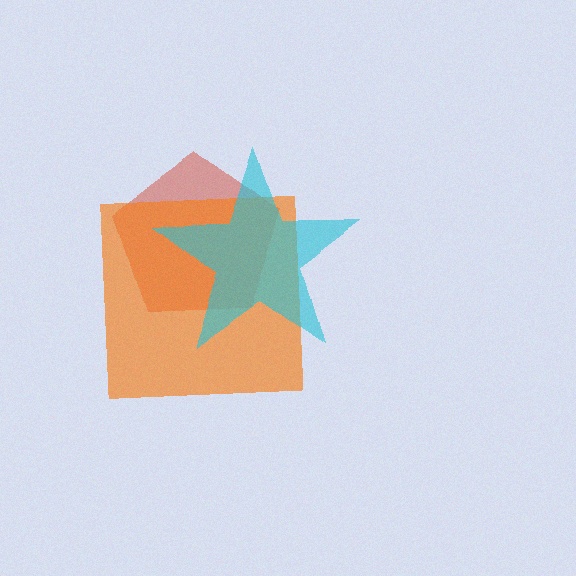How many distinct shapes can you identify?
There are 3 distinct shapes: a red pentagon, an orange square, a cyan star.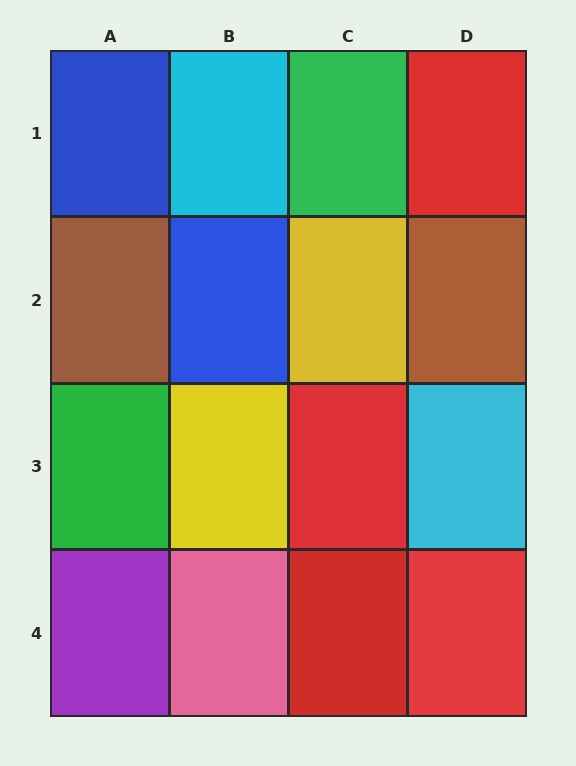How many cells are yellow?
2 cells are yellow.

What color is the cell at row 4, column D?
Red.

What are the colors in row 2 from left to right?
Brown, blue, yellow, brown.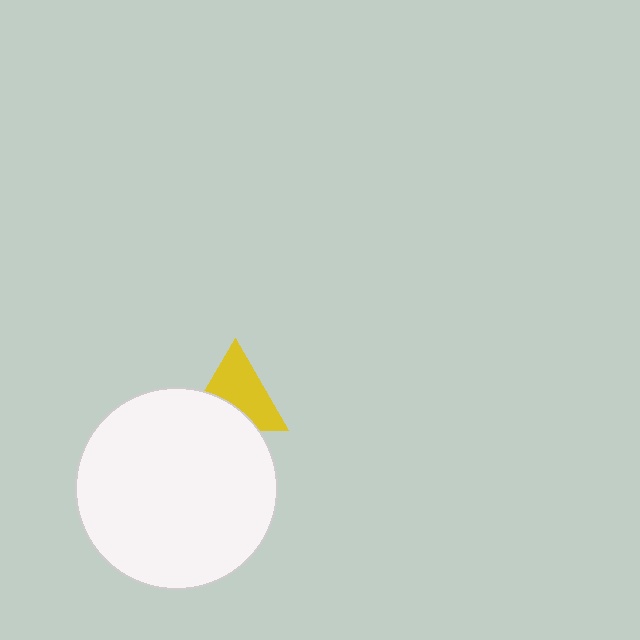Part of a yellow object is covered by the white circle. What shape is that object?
It is a triangle.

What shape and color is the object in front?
The object in front is a white circle.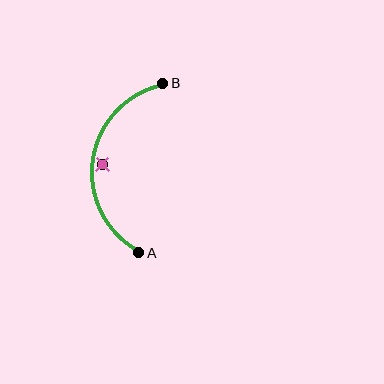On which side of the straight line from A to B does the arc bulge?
The arc bulges to the left of the straight line connecting A and B.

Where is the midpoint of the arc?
The arc midpoint is the point on the curve farthest from the straight line joining A and B. It sits to the left of that line.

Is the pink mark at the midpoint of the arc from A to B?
No — the pink mark does not lie on the arc at all. It sits slightly inside the curve.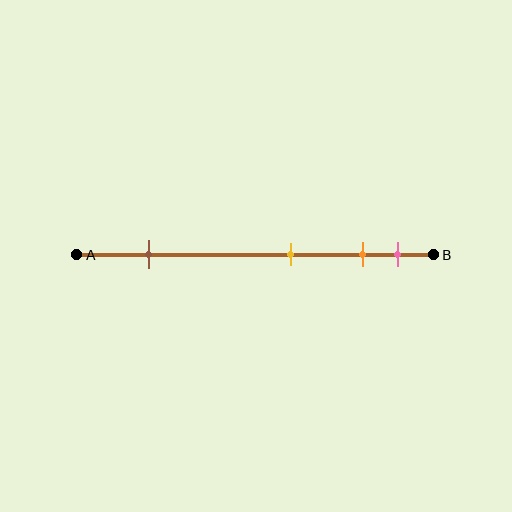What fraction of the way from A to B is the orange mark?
The orange mark is approximately 80% (0.8) of the way from A to B.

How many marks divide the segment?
There are 4 marks dividing the segment.